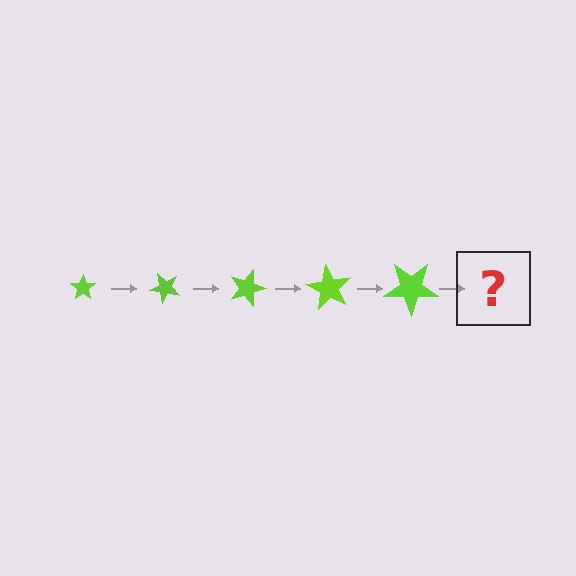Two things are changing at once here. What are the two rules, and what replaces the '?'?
The two rules are that the star grows larger each step and it rotates 45 degrees each step. The '?' should be a star, larger than the previous one and rotated 225 degrees from the start.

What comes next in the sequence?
The next element should be a star, larger than the previous one and rotated 225 degrees from the start.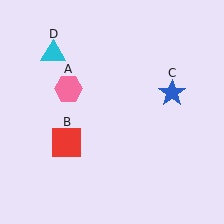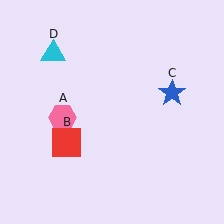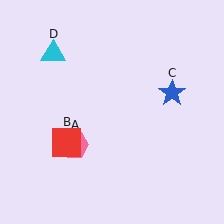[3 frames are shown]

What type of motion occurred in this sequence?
The pink hexagon (object A) rotated counterclockwise around the center of the scene.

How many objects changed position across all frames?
1 object changed position: pink hexagon (object A).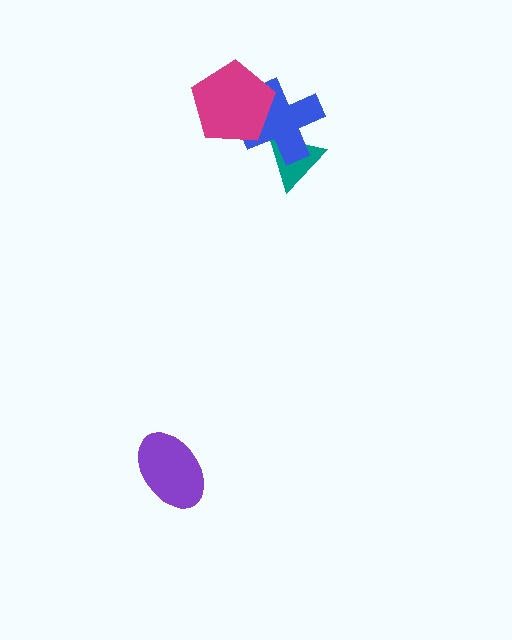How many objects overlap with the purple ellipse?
0 objects overlap with the purple ellipse.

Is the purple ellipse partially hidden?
No, no other shape covers it.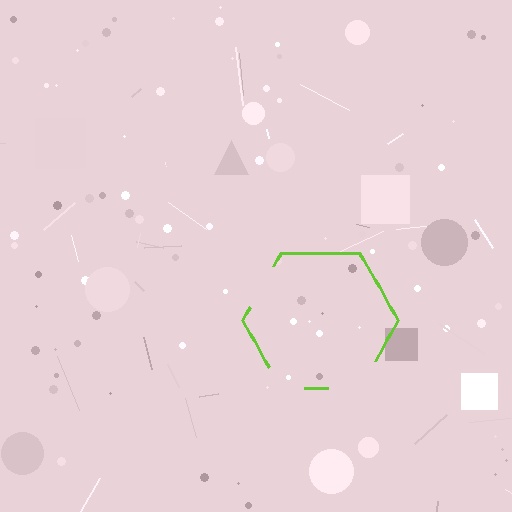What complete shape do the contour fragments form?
The contour fragments form a hexagon.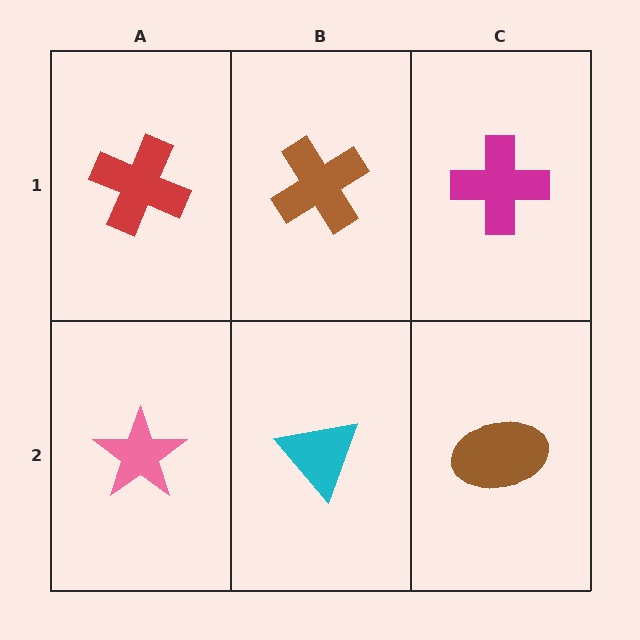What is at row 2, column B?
A cyan triangle.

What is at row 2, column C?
A brown ellipse.